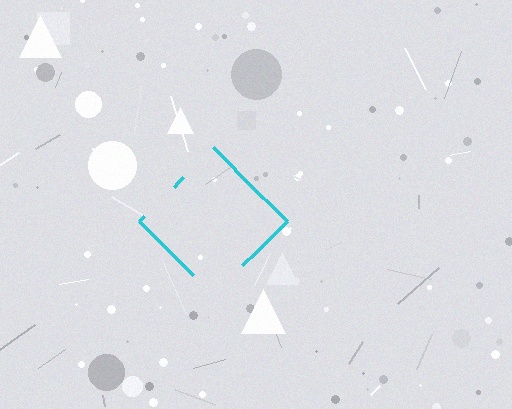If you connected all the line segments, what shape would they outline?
They would outline a diamond.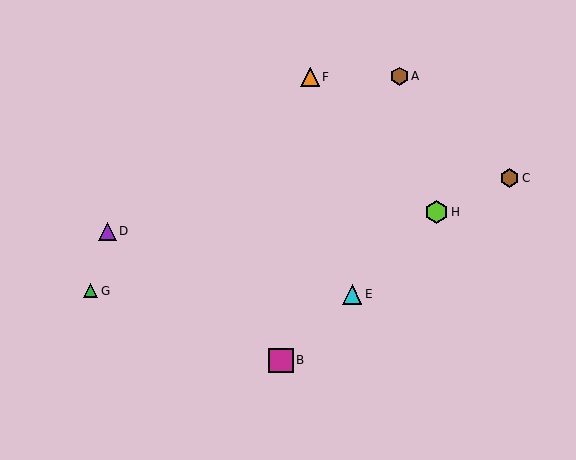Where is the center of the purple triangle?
The center of the purple triangle is at (108, 231).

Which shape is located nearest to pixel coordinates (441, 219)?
The lime hexagon (labeled H) at (437, 212) is nearest to that location.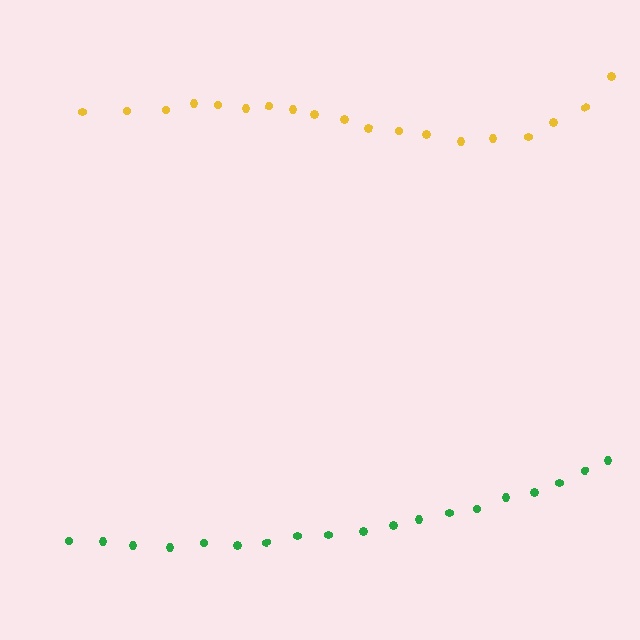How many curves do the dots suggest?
There are 2 distinct paths.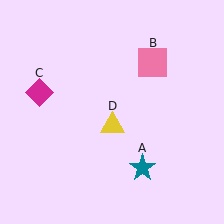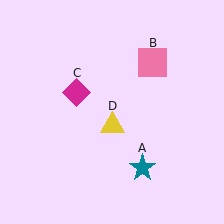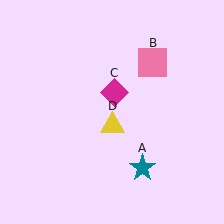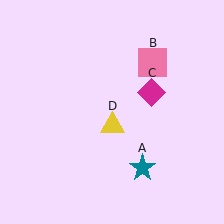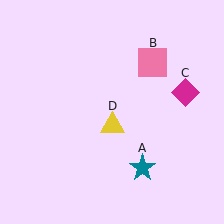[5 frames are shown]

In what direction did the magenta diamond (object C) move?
The magenta diamond (object C) moved right.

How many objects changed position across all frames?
1 object changed position: magenta diamond (object C).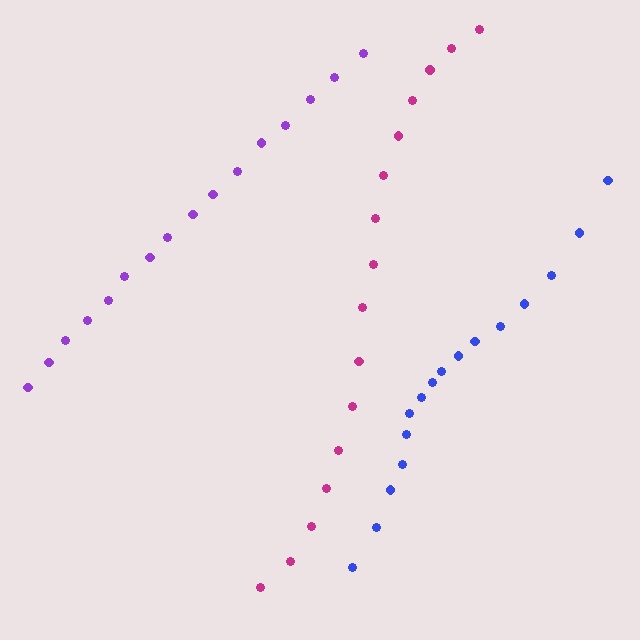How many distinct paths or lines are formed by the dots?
There are 3 distinct paths.